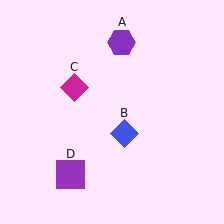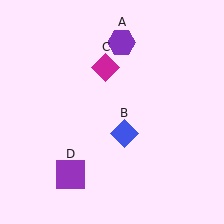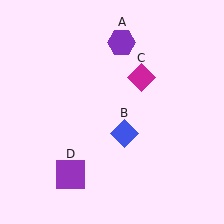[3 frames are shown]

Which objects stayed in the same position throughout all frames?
Purple hexagon (object A) and blue diamond (object B) and purple square (object D) remained stationary.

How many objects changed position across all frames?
1 object changed position: magenta diamond (object C).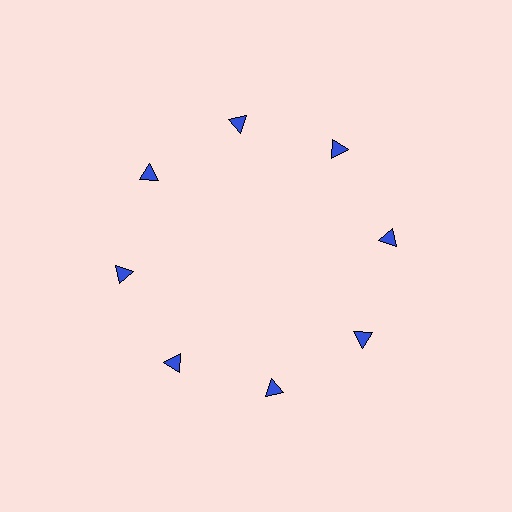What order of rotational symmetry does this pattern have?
This pattern has 8-fold rotational symmetry.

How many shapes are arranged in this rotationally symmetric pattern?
There are 8 shapes, arranged in 8 groups of 1.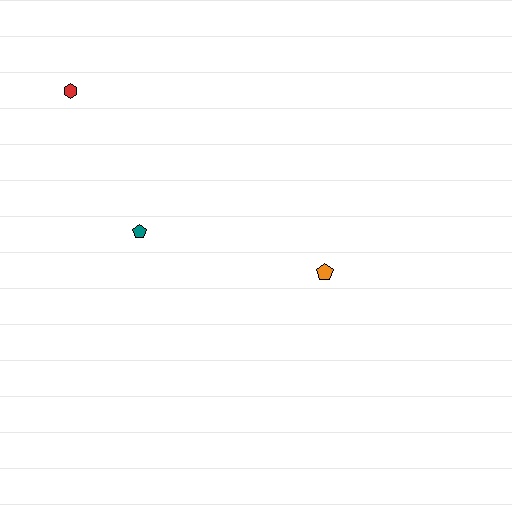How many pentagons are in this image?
There are 2 pentagons.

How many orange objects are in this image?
There is 1 orange object.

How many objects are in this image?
There are 3 objects.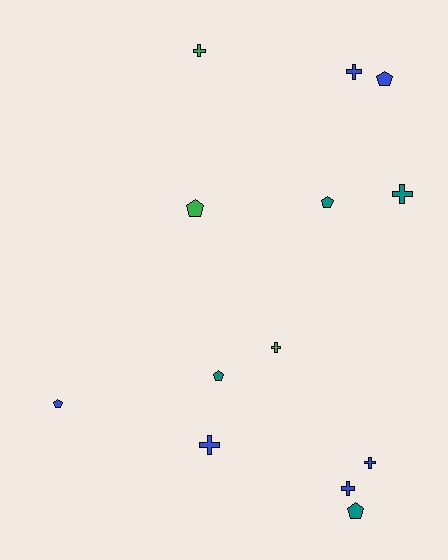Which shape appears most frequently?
Cross, with 7 objects.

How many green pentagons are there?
There is 1 green pentagon.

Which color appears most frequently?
Blue, with 6 objects.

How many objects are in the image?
There are 13 objects.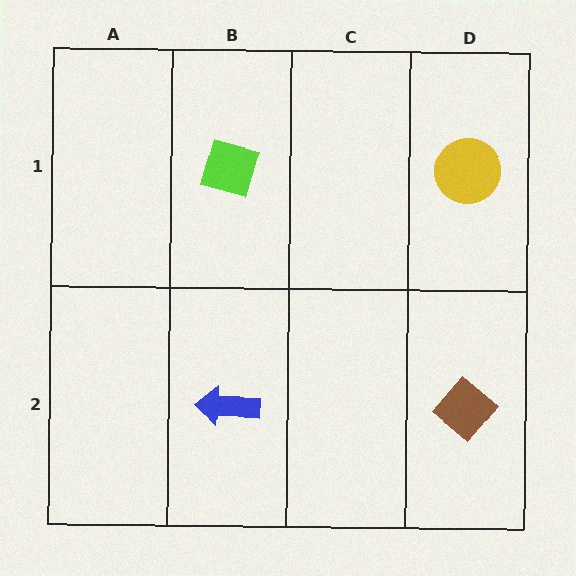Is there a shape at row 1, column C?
No, that cell is empty.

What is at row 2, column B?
A blue arrow.